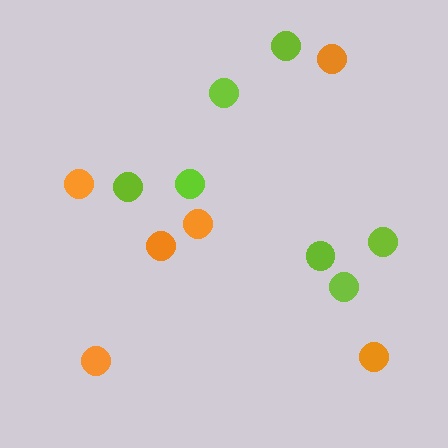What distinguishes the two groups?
There are 2 groups: one group of lime circles (7) and one group of orange circles (6).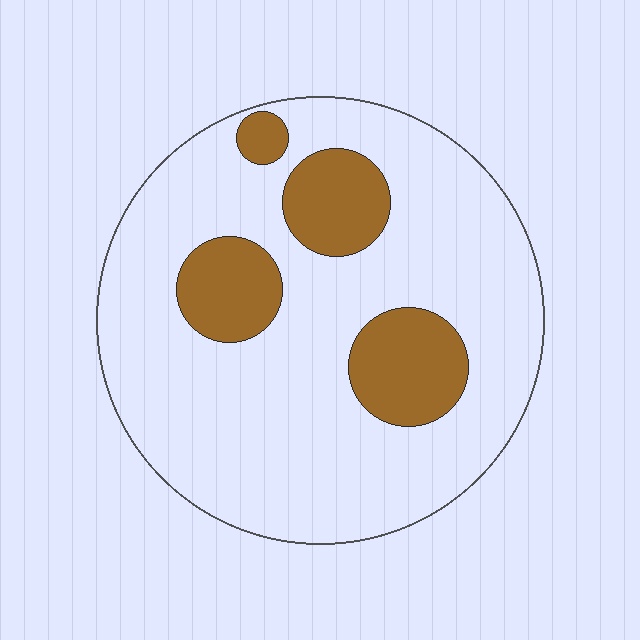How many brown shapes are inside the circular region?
4.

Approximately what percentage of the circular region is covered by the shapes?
Approximately 20%.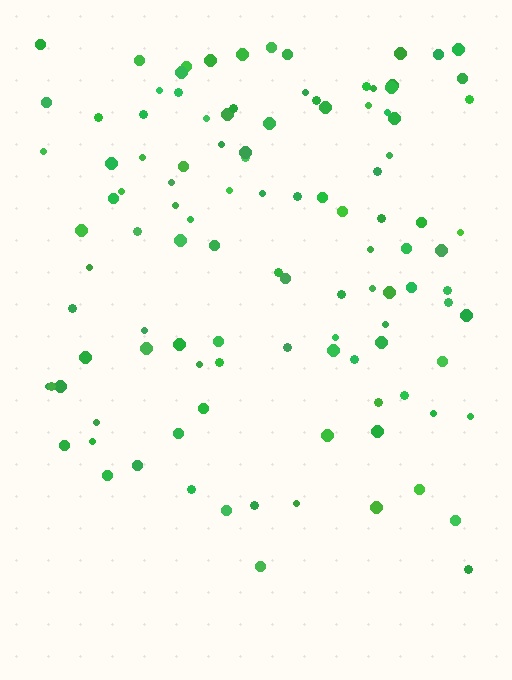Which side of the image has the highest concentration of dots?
The top.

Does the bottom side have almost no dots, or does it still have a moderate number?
Still a moderate number, just noticeably fewer than the top.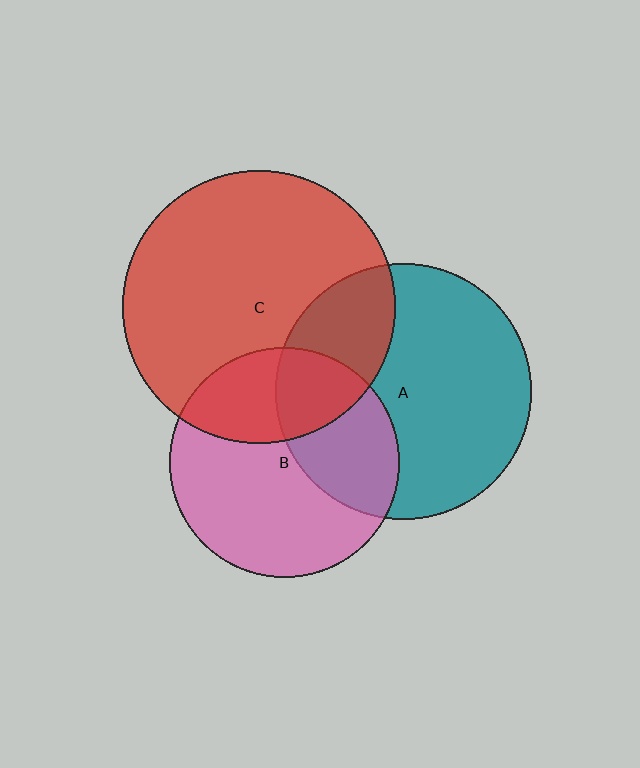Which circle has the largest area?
Circle C (red).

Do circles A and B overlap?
Yes.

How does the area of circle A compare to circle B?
Approximately 1.2 times.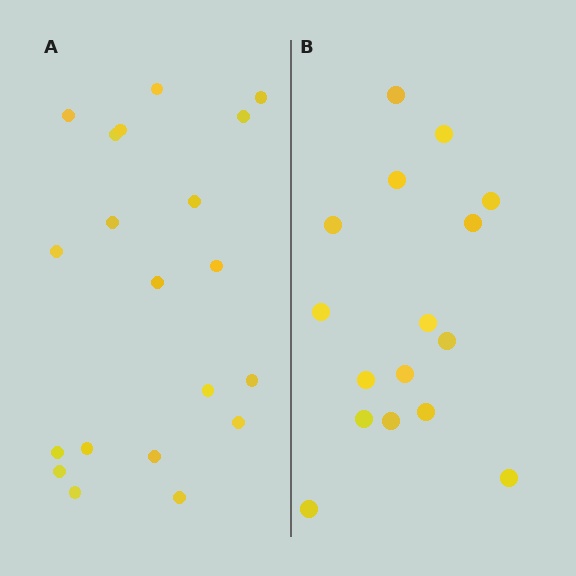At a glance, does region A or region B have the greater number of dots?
Region A (the left region) has more dots.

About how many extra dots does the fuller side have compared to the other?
Region A has about 4 more dots than region B.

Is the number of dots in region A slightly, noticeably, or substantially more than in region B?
Region A has noticeably more, but not dramatically so. The ratio is roughly 1.2 to 1.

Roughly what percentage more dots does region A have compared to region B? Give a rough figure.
About 25% more.